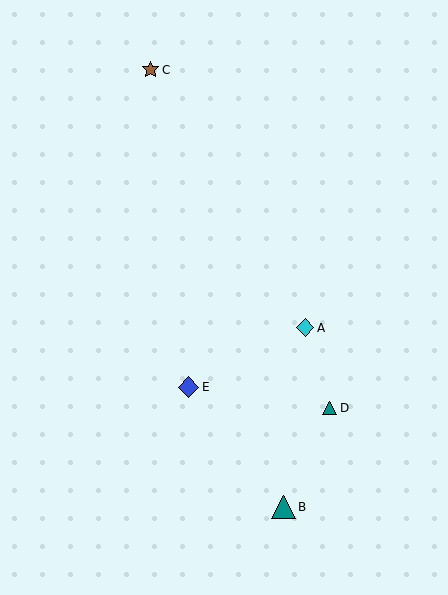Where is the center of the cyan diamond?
The center of the cyan diamond is at (305, 328).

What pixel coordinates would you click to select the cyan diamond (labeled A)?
Click at (305, 328) to select the cyan diamond A.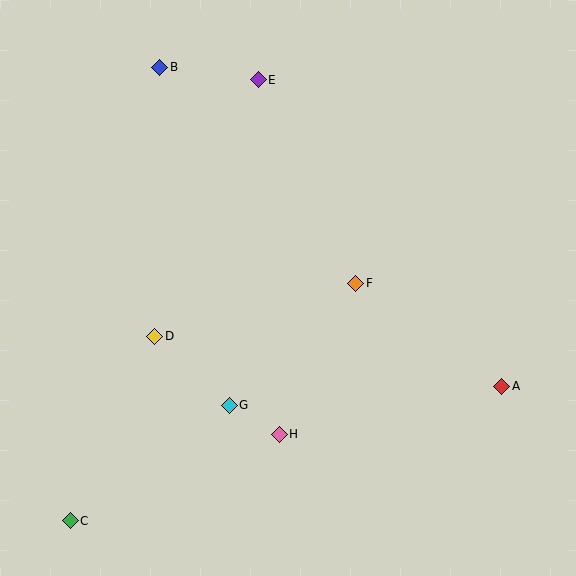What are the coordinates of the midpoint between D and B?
The midpoint between D and B is at (157, 202).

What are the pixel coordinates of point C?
Point C is at (70, 521).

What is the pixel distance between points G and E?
The distance between G and E is 327 pixels.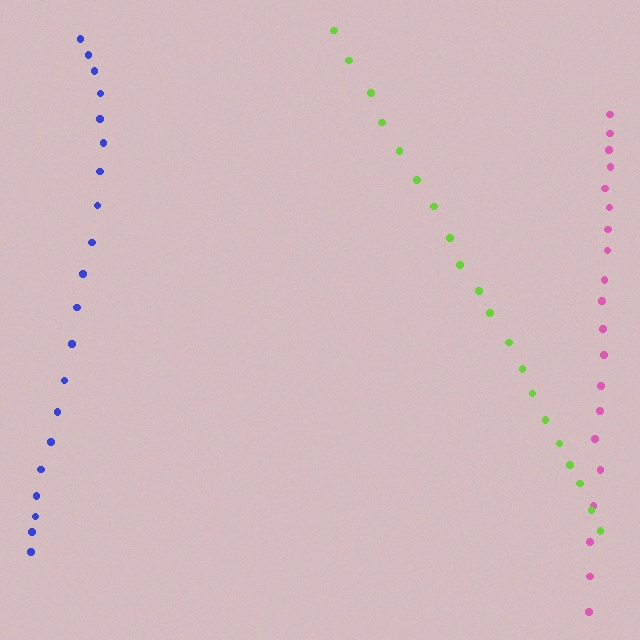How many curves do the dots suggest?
There are 3 distinct paths.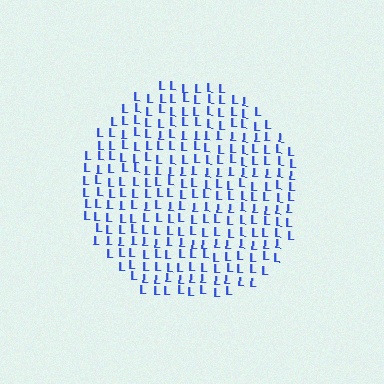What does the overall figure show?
The overall figure shows a circle.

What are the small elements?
The small elements are letter L's.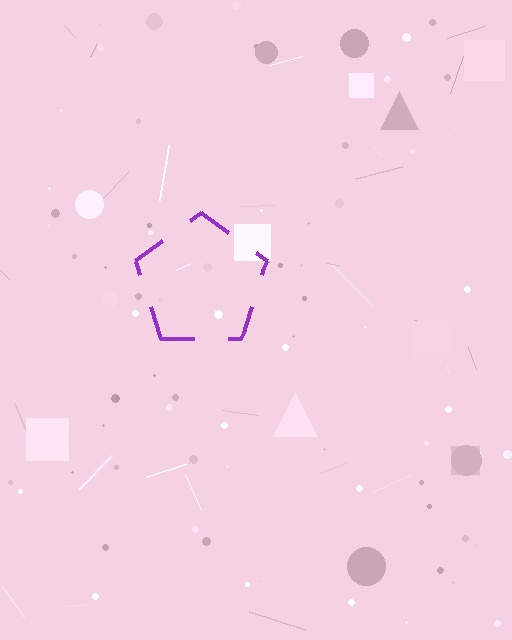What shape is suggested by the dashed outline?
The dashed outline suggests a pentagon.